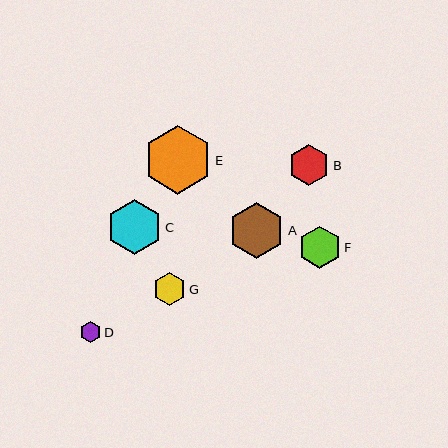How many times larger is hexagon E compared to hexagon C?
Hexagon E is approximately 1.2 times the size of hexagon C.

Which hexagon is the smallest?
Hexagon D is the smallest with a size of approximately 20 pixels.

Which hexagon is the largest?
Hexagon E is the largest with a size of approximately 68 pixels.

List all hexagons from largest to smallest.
From largest to smallest: E, A, C, F, B, G, D.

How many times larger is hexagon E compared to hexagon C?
Hexagon E is approximately 1.2 times the size of hexagon C.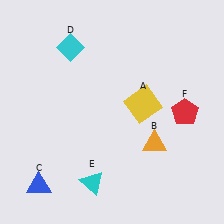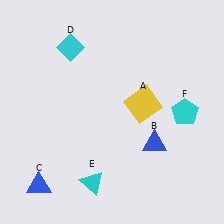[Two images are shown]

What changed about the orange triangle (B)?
In Image 1, B is orange. In Image 2, it changed to blue.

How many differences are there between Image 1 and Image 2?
There are 2 differences between the two images.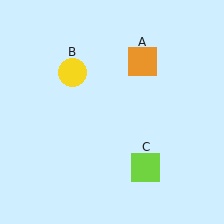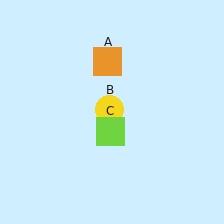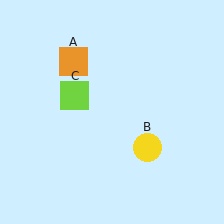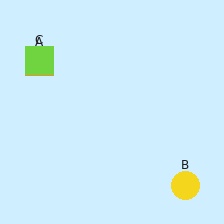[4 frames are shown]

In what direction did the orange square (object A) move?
The orange square (object A) moved left.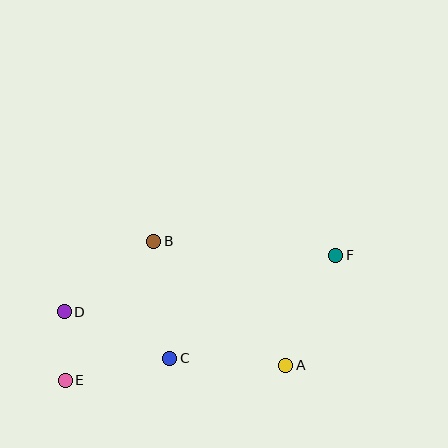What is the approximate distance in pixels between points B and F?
The distance between B and F is approximately 183 pixels.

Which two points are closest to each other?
Points D and E are closest to each other.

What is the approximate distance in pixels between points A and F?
The distance between A and F is approximately 121 pixels.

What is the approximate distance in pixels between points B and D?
The distance between B and D is approximately 114 pixels.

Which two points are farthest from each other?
Points E and F are farthest from each other.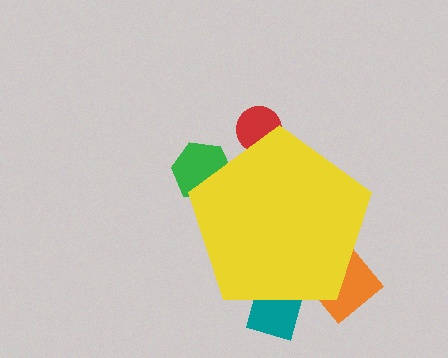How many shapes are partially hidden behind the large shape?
4 shapes are partially hidden.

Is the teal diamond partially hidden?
Yes, the teal diamond is partially hidden behind the yellow pentagon.